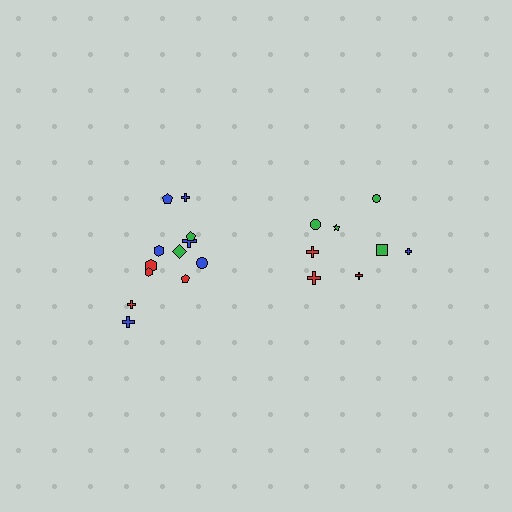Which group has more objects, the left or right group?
The left group.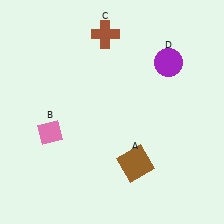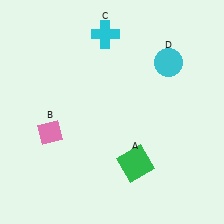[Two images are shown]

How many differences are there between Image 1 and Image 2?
There are 3 differences between the two images.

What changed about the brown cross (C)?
In Image 1, C is brown. In Image 2, it changed to cyan.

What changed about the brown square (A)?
In Image 1, A is brown. In Image 2, it changed to green.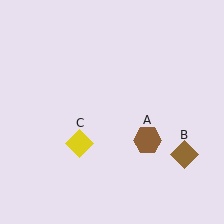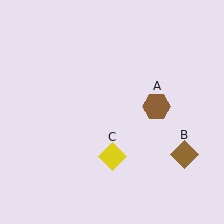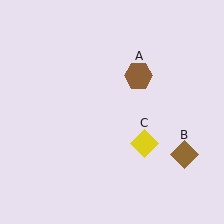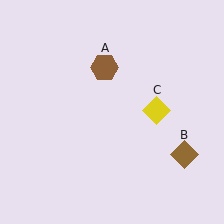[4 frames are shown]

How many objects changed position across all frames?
2 objects changed position: brown hexagon (object A), yellow diamond (object C).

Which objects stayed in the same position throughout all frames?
Brown diamond (object B) remained stationary.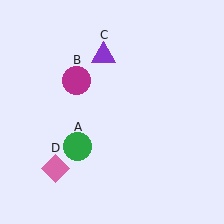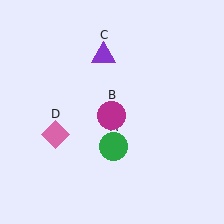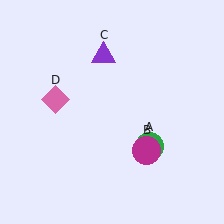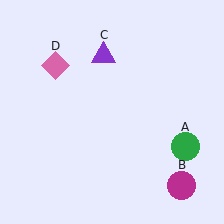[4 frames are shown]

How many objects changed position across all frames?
3 objects changed position: green circle (object A), magenta circle (object B), pink diamond (object D).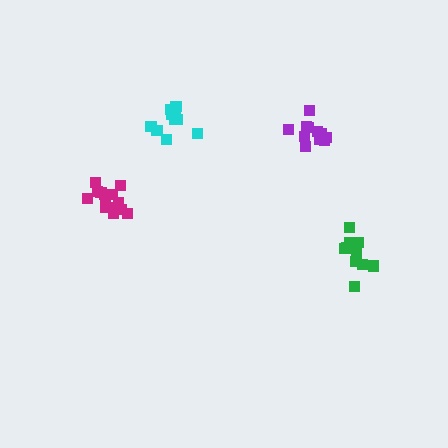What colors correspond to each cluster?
The clusters are colored: magenta, cyan, purple, green.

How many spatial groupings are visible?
There are 4 spatial groupings.